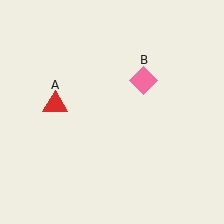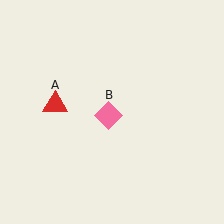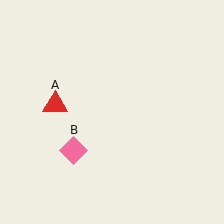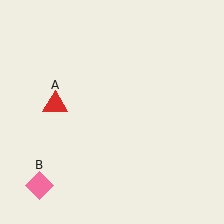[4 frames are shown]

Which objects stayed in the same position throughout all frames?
Red triangle (object A) remained stationary.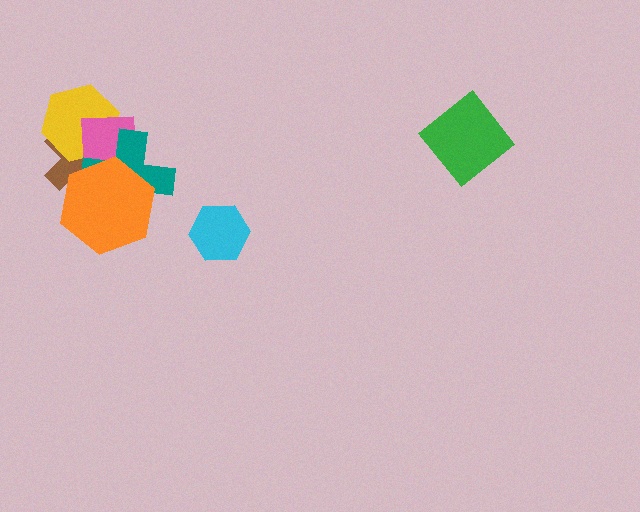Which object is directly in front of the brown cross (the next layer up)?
The yellow hexagon is directly in front of the brown cross.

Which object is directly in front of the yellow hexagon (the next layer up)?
The pink square is directly in front of the yellow hexagon.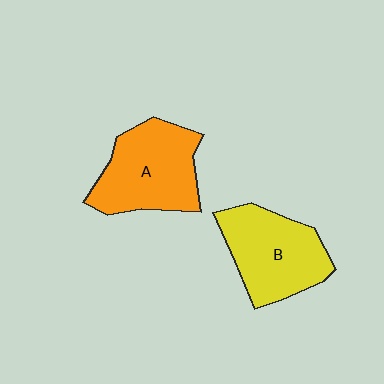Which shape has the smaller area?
Shape B (yellow).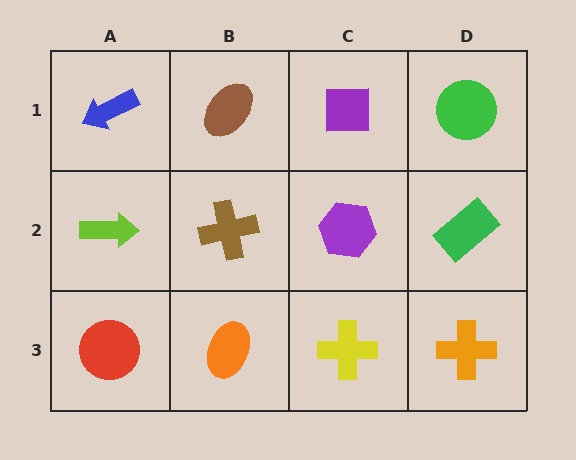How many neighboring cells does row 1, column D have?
2.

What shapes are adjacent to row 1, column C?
A purple hexagon (row 2, column C), a brown ellipse (row 1, column B), a green circle (row 1, column D).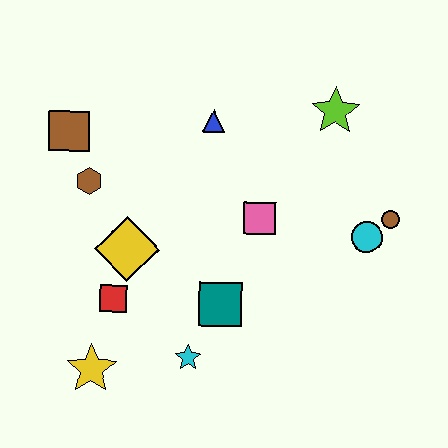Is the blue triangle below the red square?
No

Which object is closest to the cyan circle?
The brown circle is closest to the cyan circle.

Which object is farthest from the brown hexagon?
The brown circle is farthest from the brown hexagon.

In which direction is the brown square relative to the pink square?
The brown square is to the left of the pink square.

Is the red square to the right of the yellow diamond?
No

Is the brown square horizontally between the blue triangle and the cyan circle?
No